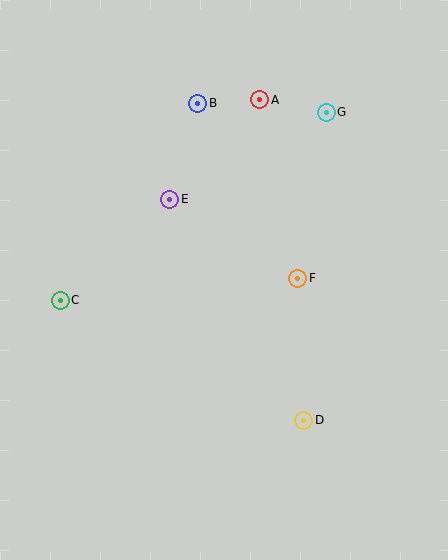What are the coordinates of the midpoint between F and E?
The midpoint between F and E is at (234, 239).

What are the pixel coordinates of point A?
Point A is at (260, 100).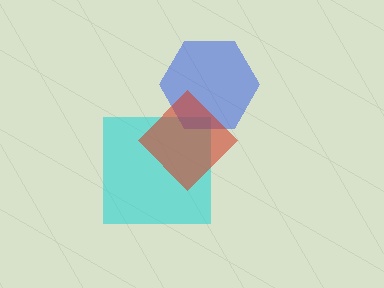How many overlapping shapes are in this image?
There are 3 overlapping shapes in the image.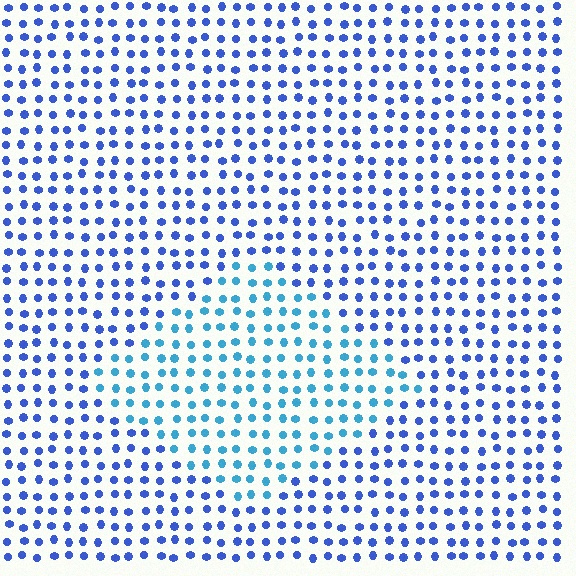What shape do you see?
I see a diamond.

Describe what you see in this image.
The image is filled with small blue elements in a uniform arrangement. A diamond-shaped region is visible where the elements are tinted to a slightly different hue, forming a subtle color boundary.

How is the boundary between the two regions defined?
The boundary is defined purely by a slight shift in hue (about 31 degrees). Spacing, size, and orientation are identical on both sides.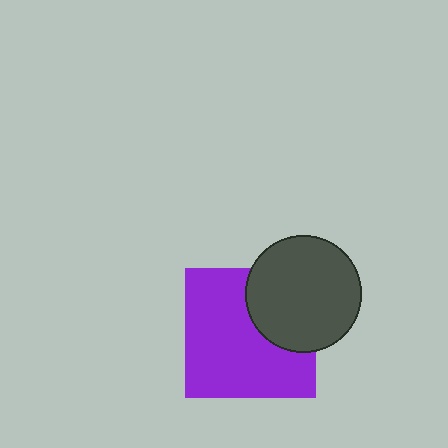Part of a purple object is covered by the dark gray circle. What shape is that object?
It is a square.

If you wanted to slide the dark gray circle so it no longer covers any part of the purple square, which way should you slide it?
Slide it toward the upper-right — that is the most direct way to separate the two shapes.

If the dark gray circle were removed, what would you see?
You would see the complete purple square.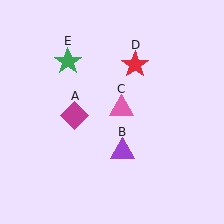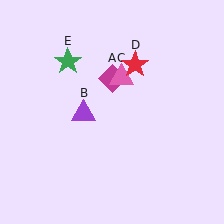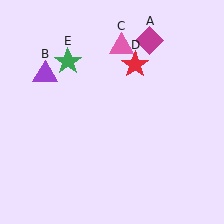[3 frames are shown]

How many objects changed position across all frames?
3 objects changed position: magenta diamond (object A), purple triangle (object B), pink triangle (object C).